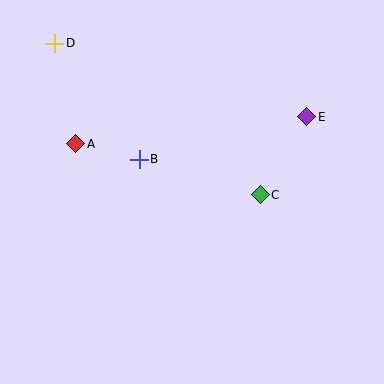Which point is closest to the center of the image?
Point B at (139, 159) is closest to the center.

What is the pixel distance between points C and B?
The distance between C and B is 126 pixels.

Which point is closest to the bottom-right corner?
Point C is closest to the bottom-right corner.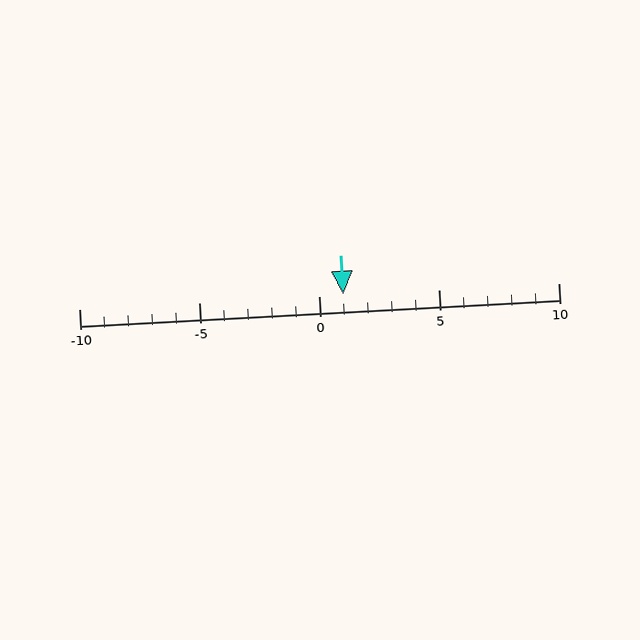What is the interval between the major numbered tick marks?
The major tick marks are spaced 5 units apart.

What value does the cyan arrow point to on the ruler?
The cyan arrow points to approximately 1.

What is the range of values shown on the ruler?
The ruler shows values from -10 to 10.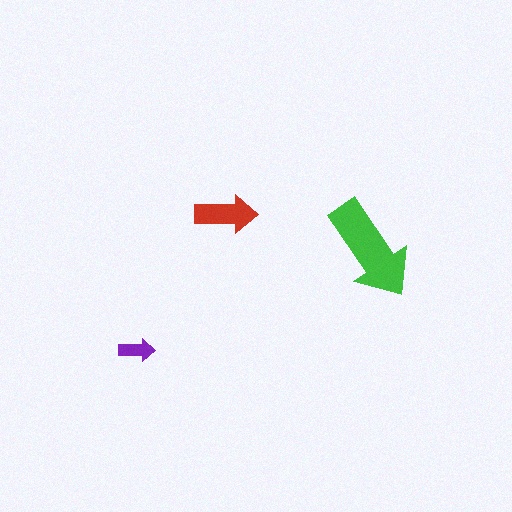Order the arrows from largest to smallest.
the green one, the red one, the purple one.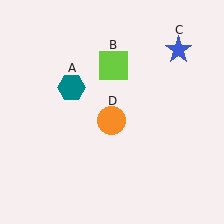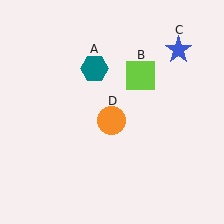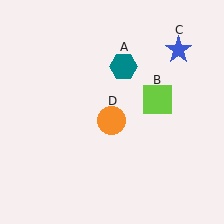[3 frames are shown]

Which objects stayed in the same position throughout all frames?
Blue star (object C) and orange circle (object D) remained stationary.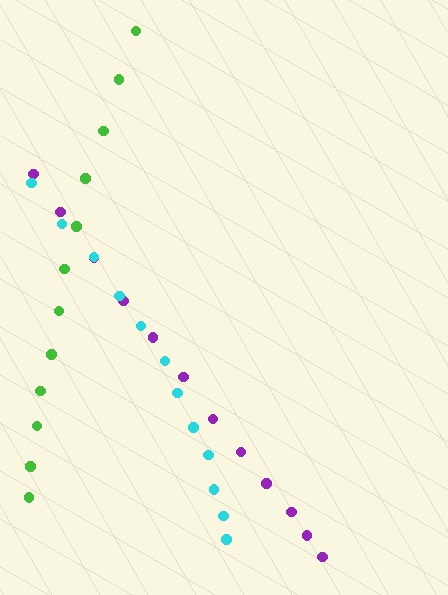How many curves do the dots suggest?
There are 3 distinct paths.